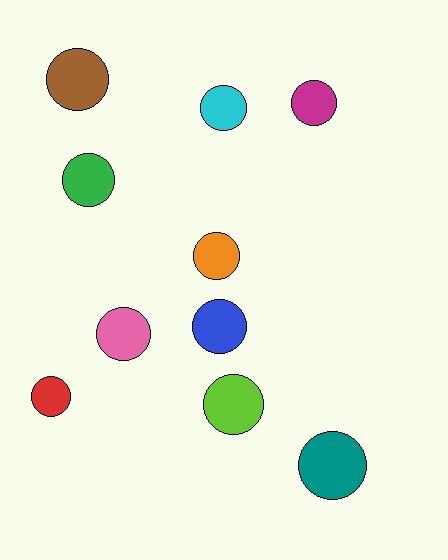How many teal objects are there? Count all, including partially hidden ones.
There is 1 teal object.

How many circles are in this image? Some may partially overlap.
There are 10 circles.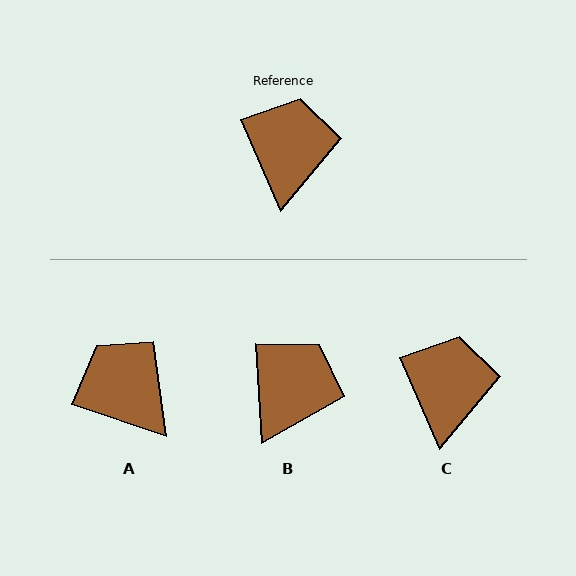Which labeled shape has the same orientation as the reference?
C.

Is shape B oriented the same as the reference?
No, it is off by about 20 degrees.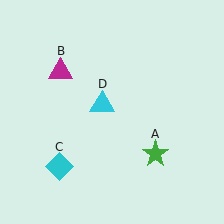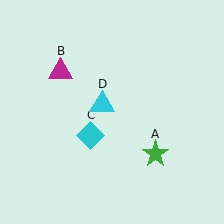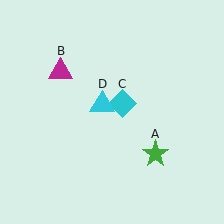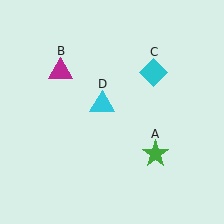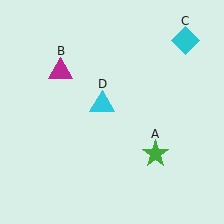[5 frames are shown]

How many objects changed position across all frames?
1 object changed position: cyan diamond (object C).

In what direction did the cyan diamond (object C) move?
The cyan diamond (object C) moved up and to the right.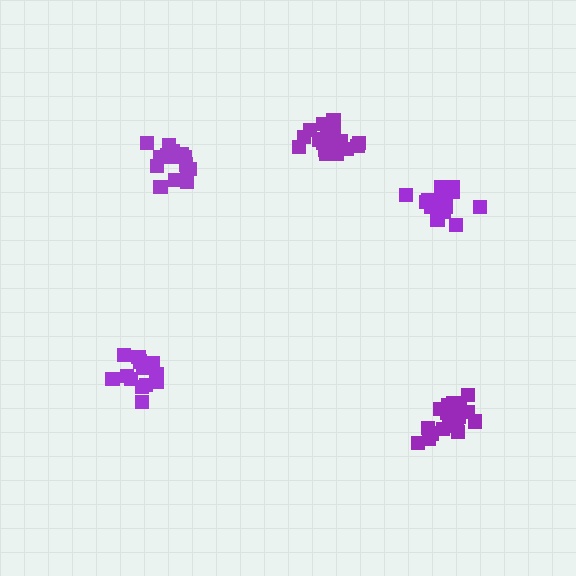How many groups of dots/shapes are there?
There are 5 groups.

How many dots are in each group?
Group 1: 15 dots, Group 2: 20 dots, Group 3: 19 dots, Group 4: 18 dots, Group 5: 16 dots (88 total).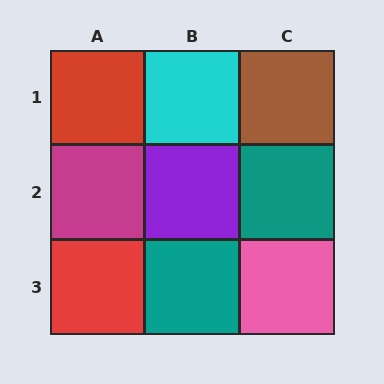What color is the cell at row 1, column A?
Red.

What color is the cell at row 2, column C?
Teal.